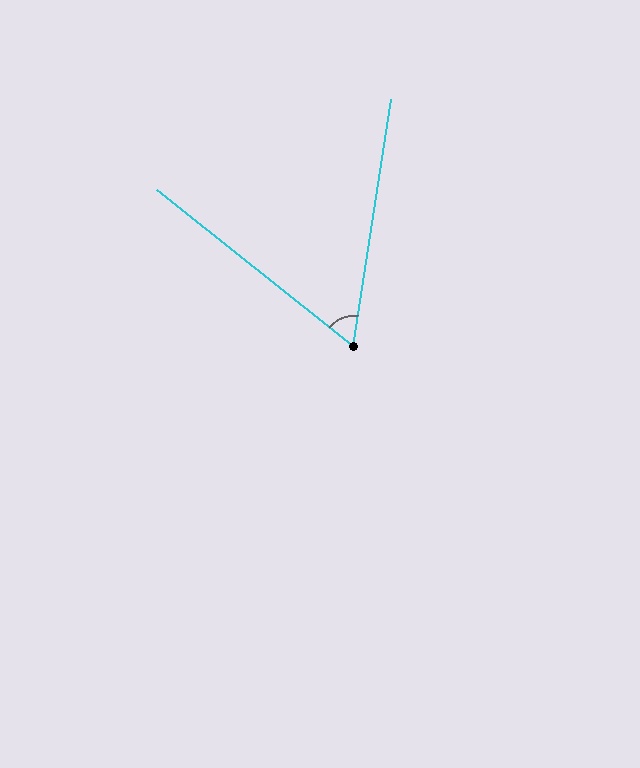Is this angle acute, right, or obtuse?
It is acute.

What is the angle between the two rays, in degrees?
Approximately 60 degrees.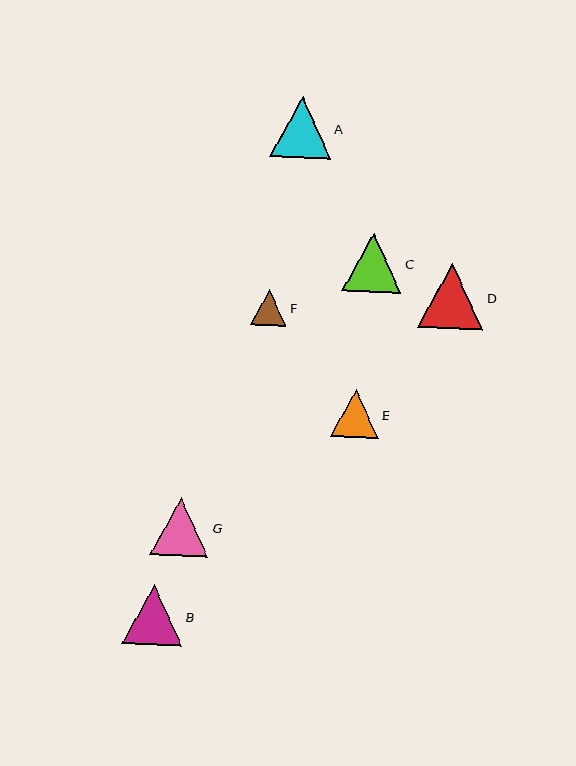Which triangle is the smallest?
Triangle F is the smallest with a size of approximately 36 pixels.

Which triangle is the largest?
Triangle D is the largest with a size of approximately 65 pixels.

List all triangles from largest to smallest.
From largest to smallest: D, A, B, C, G, E, F.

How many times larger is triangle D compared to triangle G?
Triangle D is approximately 1.1 times the size of triangle G.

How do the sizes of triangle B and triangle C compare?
Triangle B and triangle C are approximately the same size.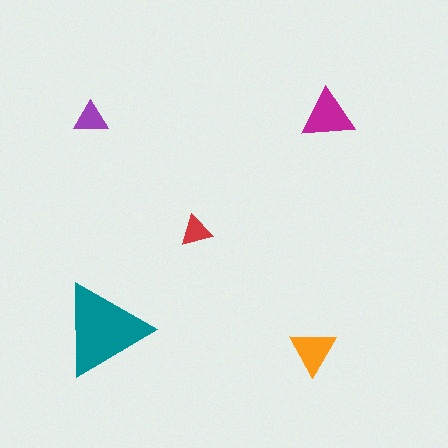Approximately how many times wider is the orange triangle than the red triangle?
About 1.5 times wider.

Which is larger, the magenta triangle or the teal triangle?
The teal one.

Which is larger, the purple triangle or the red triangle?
The purple one.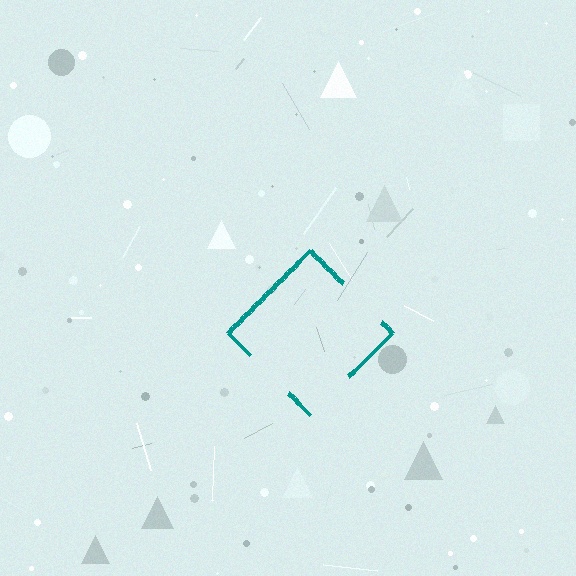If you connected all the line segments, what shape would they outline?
They would outline a diamond.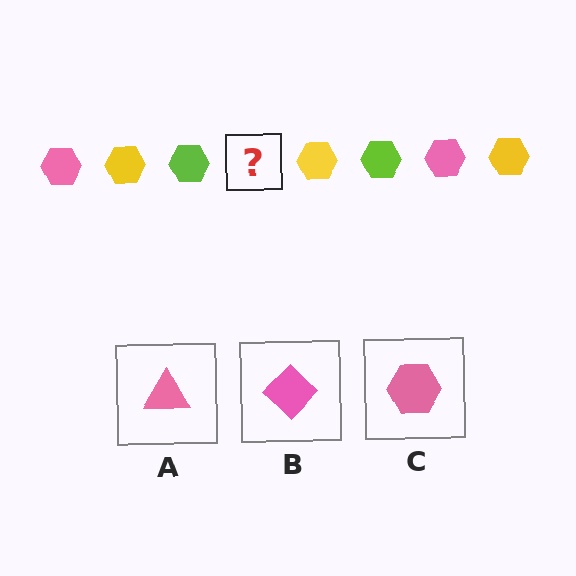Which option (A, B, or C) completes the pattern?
C.